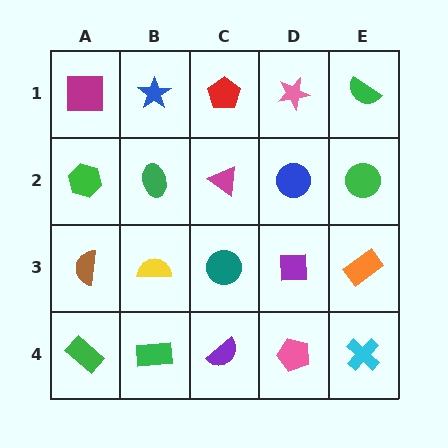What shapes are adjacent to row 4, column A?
A brown semicircle (row 3, column A), a green rectangle (row 4, column B).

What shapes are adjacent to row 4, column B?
A yellow semicircle (row 3, column B), a green rectangle (row 4, column A), a purple semicircle (row 4, column C).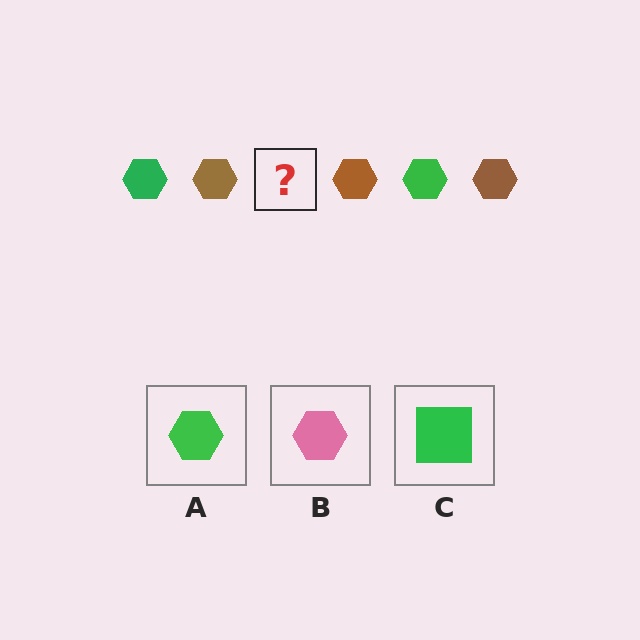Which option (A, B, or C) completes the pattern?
A.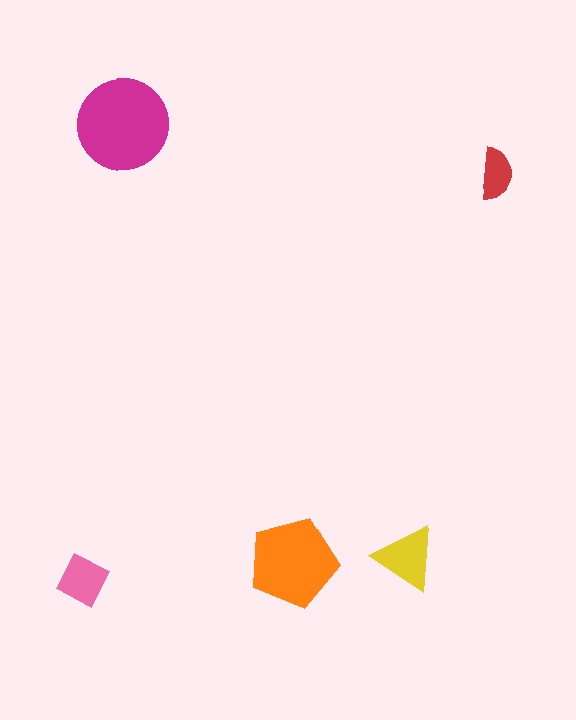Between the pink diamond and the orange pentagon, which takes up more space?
The orange pentagon.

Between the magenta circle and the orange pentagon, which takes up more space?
The magenta circle.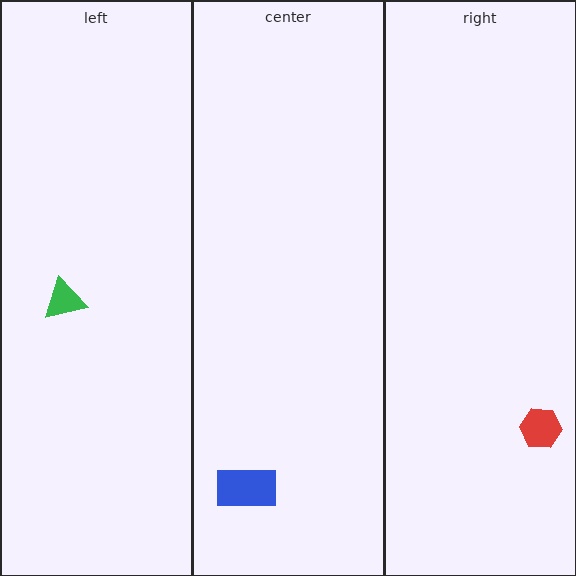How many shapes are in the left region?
1.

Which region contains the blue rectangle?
The center region.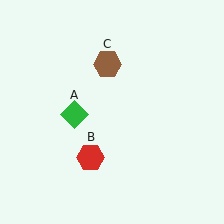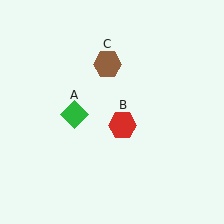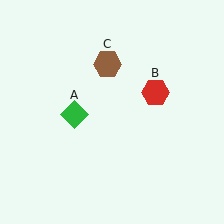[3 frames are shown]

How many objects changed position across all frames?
1 object changed position: red hexagon (object B).